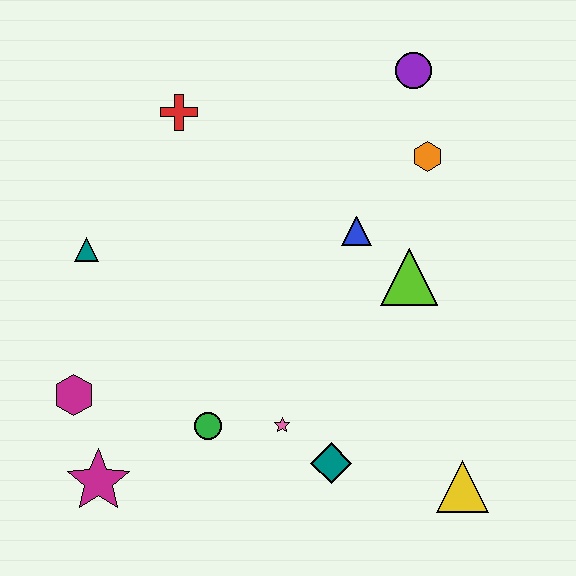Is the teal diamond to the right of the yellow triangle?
No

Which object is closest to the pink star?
The teal diamond is closest to the pink star.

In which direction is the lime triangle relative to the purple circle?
The lime triangle is below the purple circle.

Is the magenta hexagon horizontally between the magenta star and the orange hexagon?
No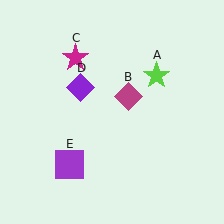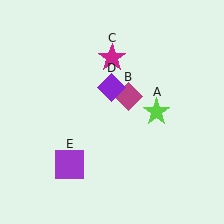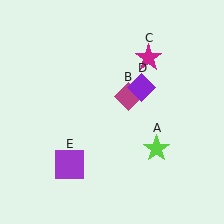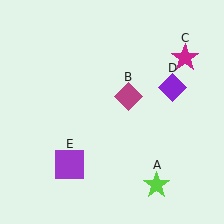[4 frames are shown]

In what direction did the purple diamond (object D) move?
The purple diamond (object D) moved right.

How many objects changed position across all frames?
3 objects changed position: lime star (object A), magenta star (object C), purple diamond (object D).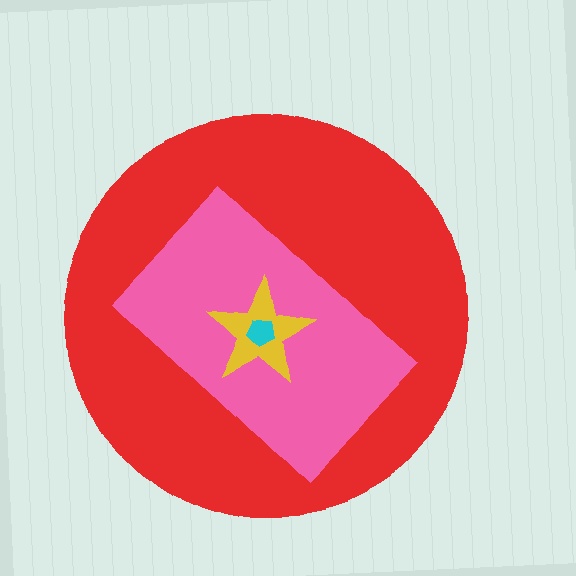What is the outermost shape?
The red circle.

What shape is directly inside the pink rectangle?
The yellow star.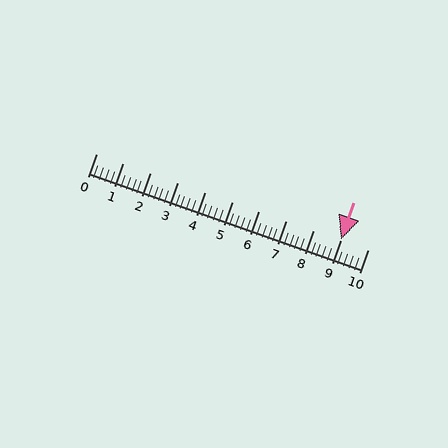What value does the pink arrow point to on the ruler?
The pink arrow points to approximately 9.0.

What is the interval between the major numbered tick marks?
The major tick marks are spaced 1 units apart.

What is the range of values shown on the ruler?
The ruler shows values from 0 to 10.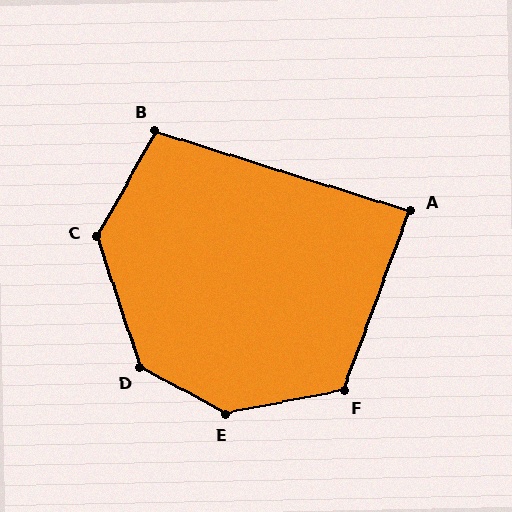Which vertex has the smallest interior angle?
A, at approximately 87 degrees.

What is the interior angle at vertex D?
Approximately 137 degrees (obtuse).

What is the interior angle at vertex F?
Approximately 121 degrees (obtuse).